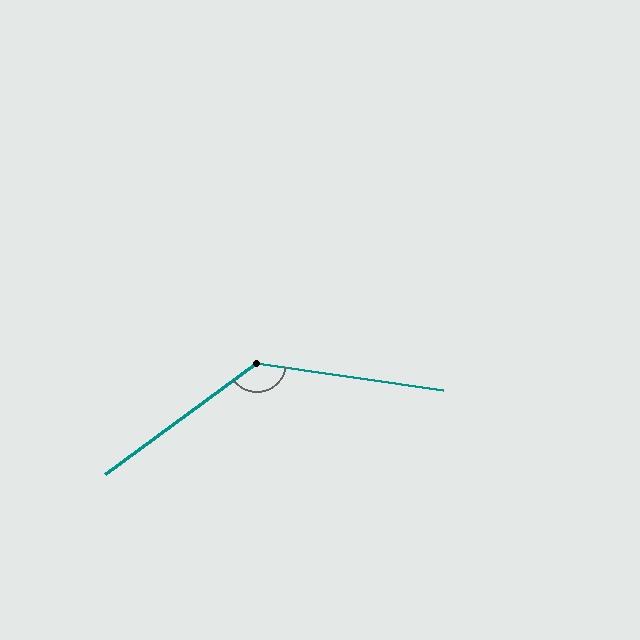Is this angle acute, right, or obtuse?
It is obtuse.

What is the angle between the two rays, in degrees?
Approximately 135 degrees.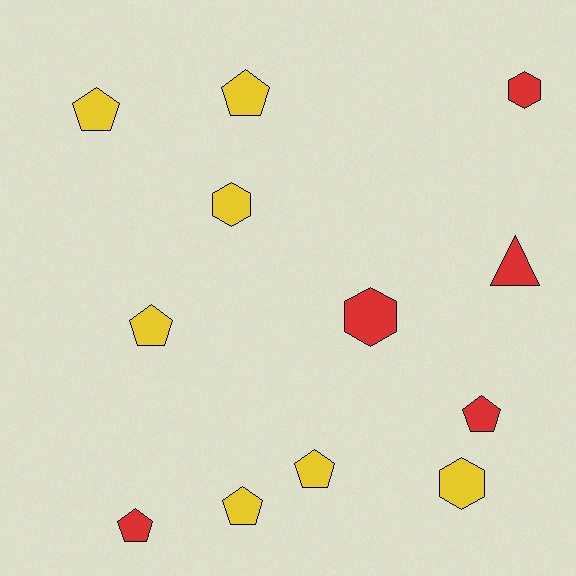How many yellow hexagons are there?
There are 2 yellow hexagons.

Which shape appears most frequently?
Pentagon, with 7 objects.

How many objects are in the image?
There are 12 objects.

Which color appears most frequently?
Yellow, with 7 objects.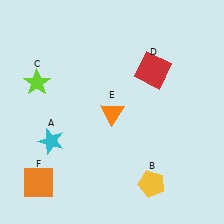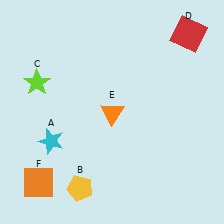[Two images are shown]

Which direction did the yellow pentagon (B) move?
The yellow pentagon (B) moved left.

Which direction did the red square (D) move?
The red square (D) moved up.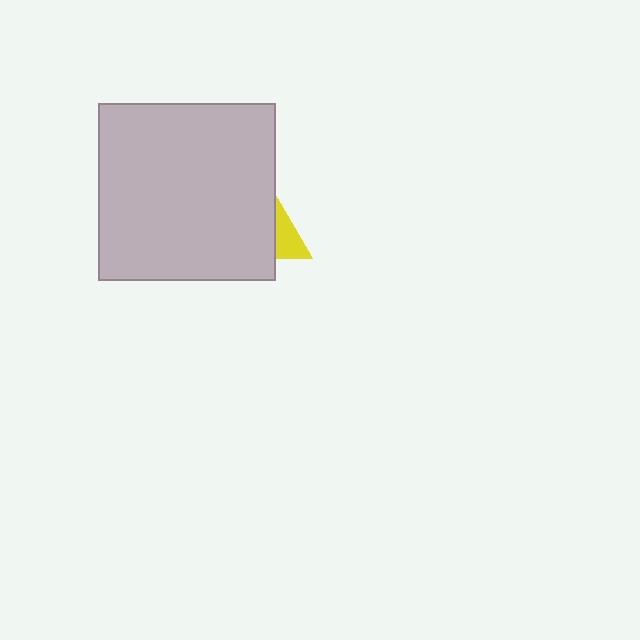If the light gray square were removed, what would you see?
You would see the complete yellow triangle.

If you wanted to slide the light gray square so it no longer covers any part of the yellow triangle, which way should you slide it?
Slide it left — that is the most direct way to separate the two shapes.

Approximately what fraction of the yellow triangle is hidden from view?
Roughly 67% of the yellow triangle is hidden behind the light gray square.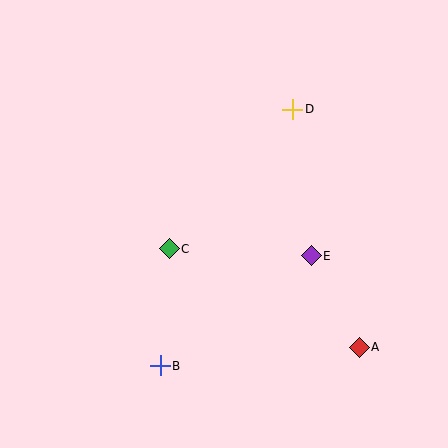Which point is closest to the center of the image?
Point C at (169, 249) is closest to the center.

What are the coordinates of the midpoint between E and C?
The midpoint between E and C is at (240, 252).